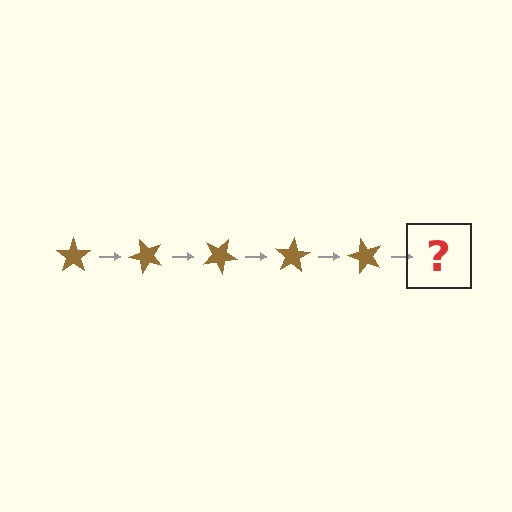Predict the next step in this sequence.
The next step is a brown star rotated 250 degrees.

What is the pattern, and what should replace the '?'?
The pattern is that the star rotates 50 degrees each step. The '?' should be a brown star rotated 250 degrees.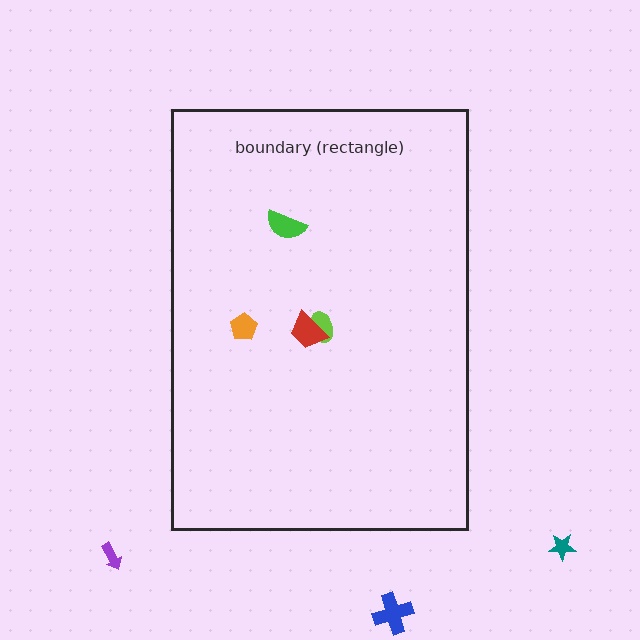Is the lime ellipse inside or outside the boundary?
Inside.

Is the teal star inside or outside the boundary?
Outside.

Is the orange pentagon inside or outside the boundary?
Inside.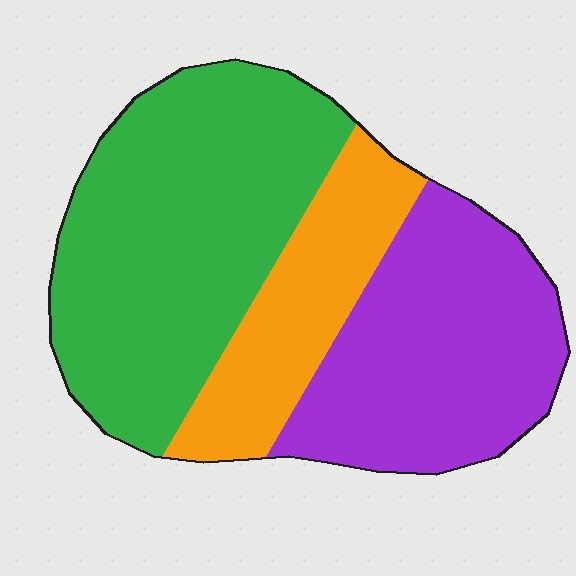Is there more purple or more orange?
Purple.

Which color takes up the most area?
Green, at roughly 45%.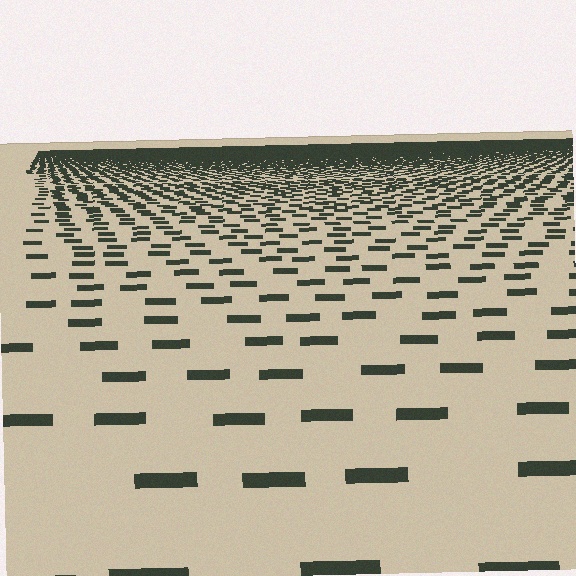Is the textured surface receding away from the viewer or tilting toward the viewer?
The surface is receding away from the viewer. Texture elements get smaller and denser toward the top.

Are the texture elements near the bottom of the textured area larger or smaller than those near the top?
Larger. Near the bottom, elements are closer to the viewer and appear at a bigger on-screen size.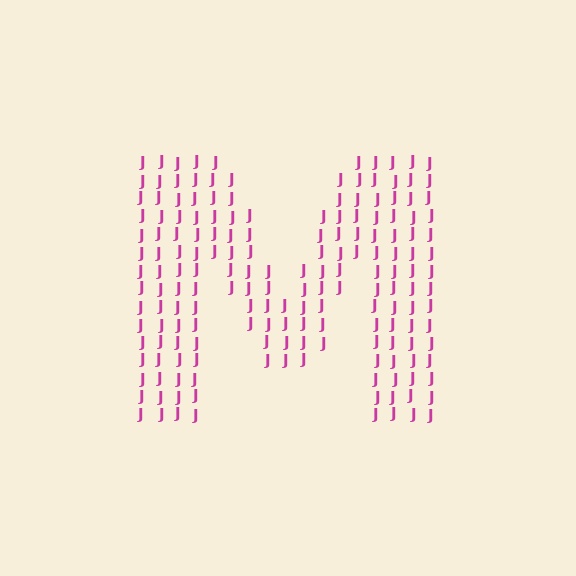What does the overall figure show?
The overall figure shows the letter M.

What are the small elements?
The small elements are letter J's.